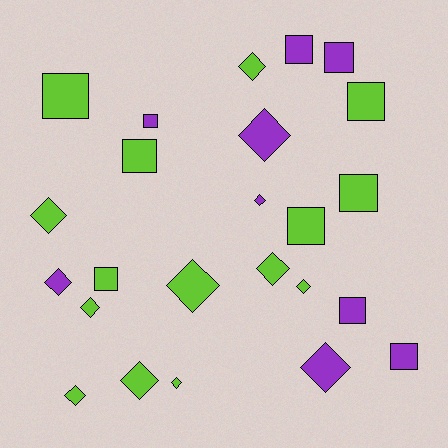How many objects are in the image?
There are 24 objects.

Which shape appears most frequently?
Diamond, with 13 objects.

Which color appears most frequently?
Lime, with 15 objects.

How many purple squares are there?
There are 5 purple squares.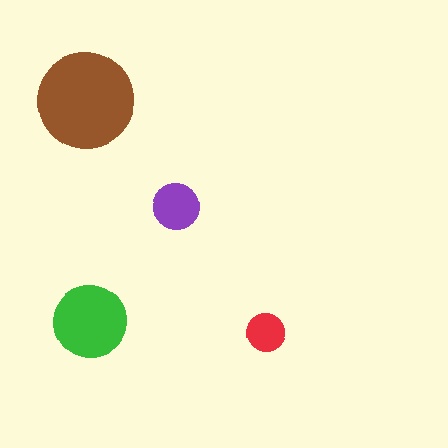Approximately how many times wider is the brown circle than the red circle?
About 2.5 times wider.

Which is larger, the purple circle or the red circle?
The purple one.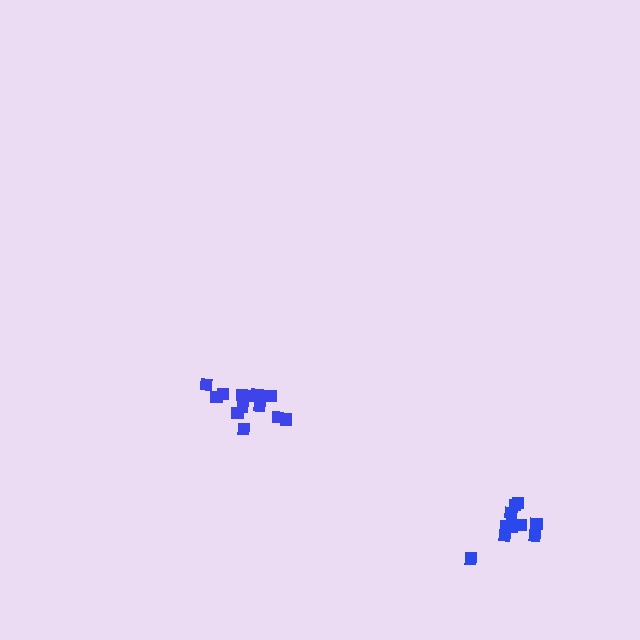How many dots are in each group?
Group 1: 11 dots, Group 2: 14 dots (25 total).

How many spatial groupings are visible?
There are 2 spatial groupings.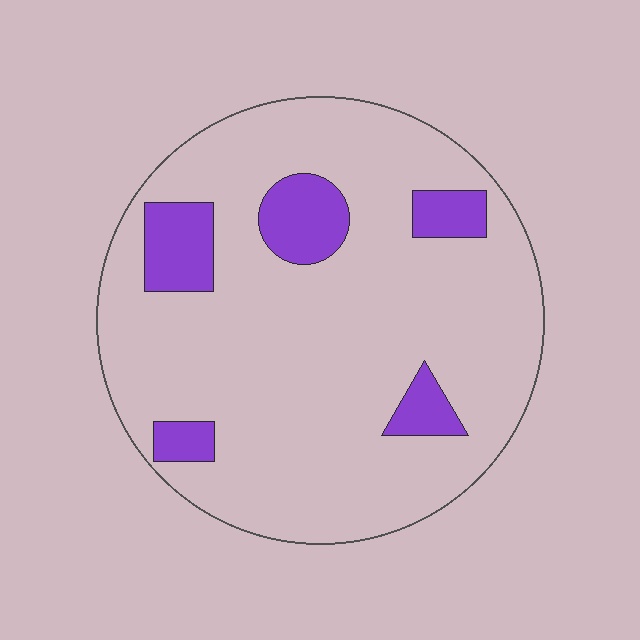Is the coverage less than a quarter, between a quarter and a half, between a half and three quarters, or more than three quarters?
Less than a quarter.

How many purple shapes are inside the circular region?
5.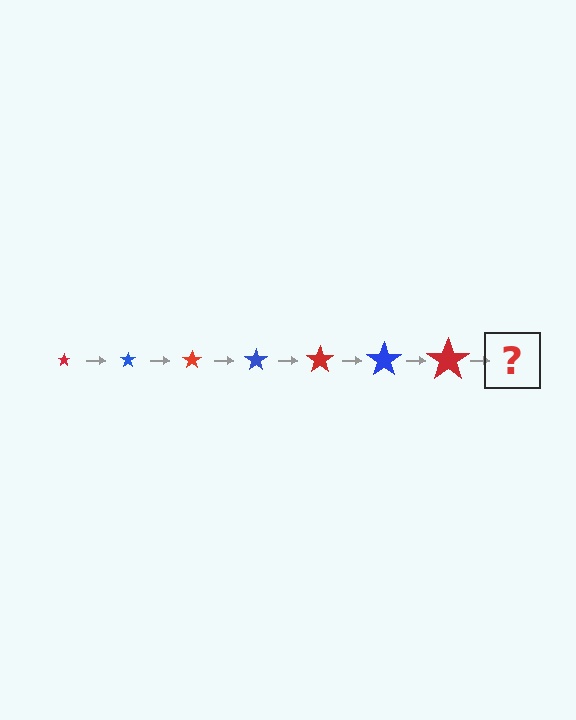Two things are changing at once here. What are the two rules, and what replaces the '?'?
The two rules are that the star grows larger each step and the color cycles through red and blue. The '?' should be a blue star, larger than the previous one.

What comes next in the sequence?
The next element should be a blue star, larger than the previous one.